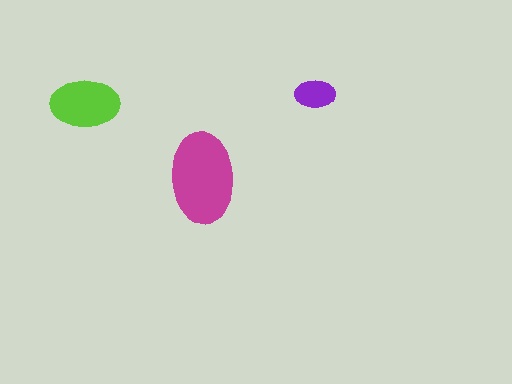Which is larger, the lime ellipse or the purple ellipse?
The lime one.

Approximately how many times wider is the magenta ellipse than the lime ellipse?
About 1.5 times wider.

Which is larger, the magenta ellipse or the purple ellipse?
The magenta one.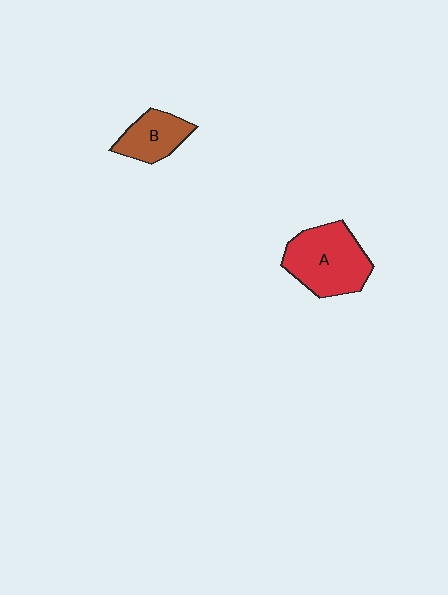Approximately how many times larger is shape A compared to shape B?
Approximately 1.8 times.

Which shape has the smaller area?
Shape B (brown).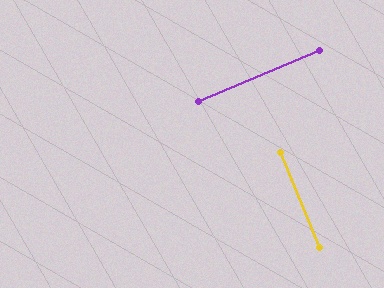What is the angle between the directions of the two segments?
Approximately 90 degrees.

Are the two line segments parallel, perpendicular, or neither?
Perpendicular — they meet at approximately 90°.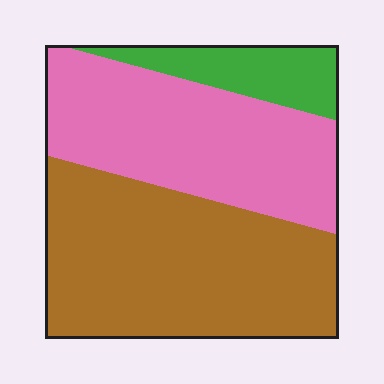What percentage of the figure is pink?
Pink takes up about three eighths (3/8) of the figure.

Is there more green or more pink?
Pink.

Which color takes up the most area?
Brown, at roughly 50%.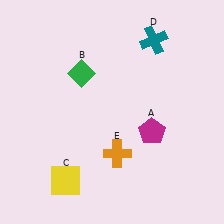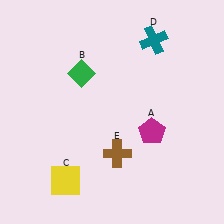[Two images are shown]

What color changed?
The cross (E) changed from orange in Image 1 to brown in Image 2.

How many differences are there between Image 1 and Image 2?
There is 1 difference between the two images.